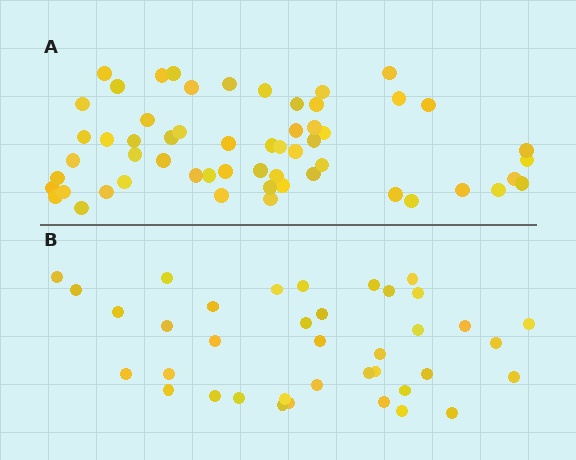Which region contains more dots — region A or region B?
Region A (the top region) has more dots.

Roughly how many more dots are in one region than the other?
Region A has approximately 20 more dots than region B.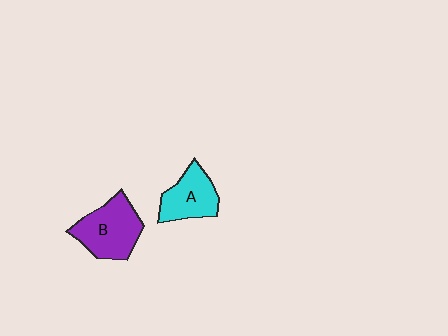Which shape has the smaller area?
Shape A (cyan).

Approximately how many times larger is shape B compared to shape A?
Approximately 1.3 times.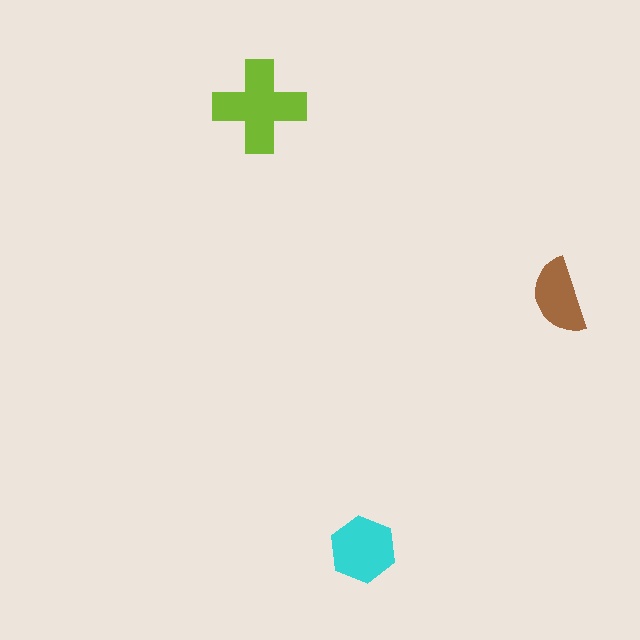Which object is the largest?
The lime cross.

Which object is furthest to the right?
The brown semicircle is rightmost.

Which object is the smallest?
The brown semicircle.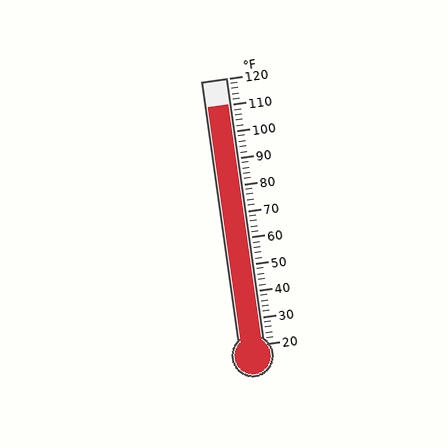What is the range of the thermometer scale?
The thermometer scale ranges from 20°F to 120°F.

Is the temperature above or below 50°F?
The temperature is above 50°F.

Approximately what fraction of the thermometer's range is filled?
The thermometer is filled to approximately 90% of its range.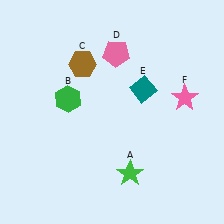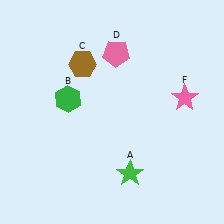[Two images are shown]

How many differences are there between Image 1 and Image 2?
There is 1 difference between the two images.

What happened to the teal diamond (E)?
The teal diamond (E) was removed in Image 2. It was in the top-right area of Image 1.